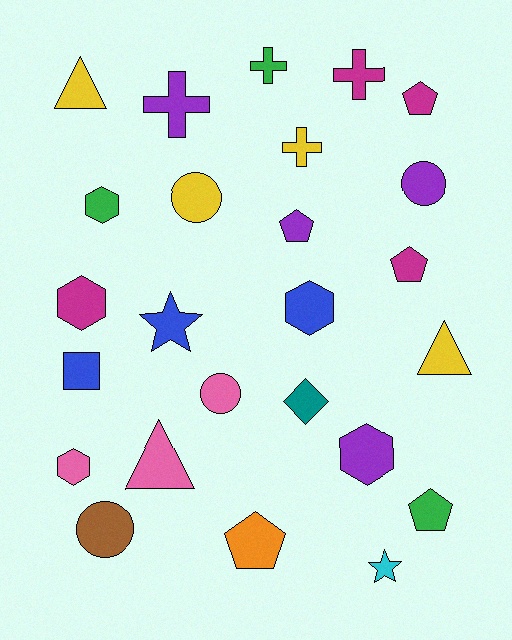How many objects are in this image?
There are 25 objects.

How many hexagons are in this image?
There are 5 hexagons.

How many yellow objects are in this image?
There are 4 yellow objects.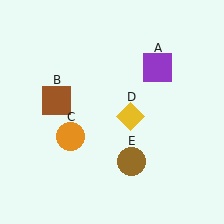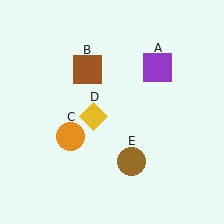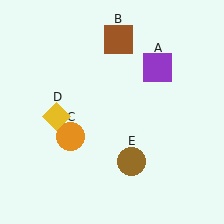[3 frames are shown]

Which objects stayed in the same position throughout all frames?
Purple square (object A) and orange circle (object C) and brown circle (object E) remained stationary.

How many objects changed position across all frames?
2 objects changed position: brown square (object B), yellow diamond (object D).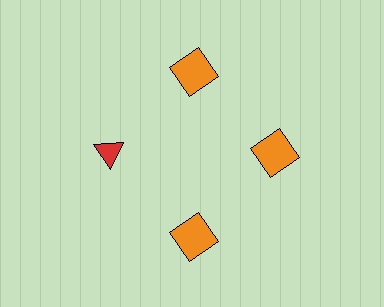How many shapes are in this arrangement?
There are 4 shapes arranged in a ring pattern.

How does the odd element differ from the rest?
It differs in both color (red instead of orange) and shape (triangle instead of square).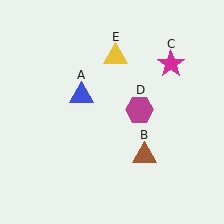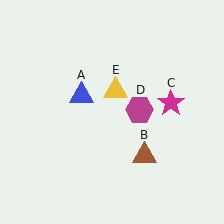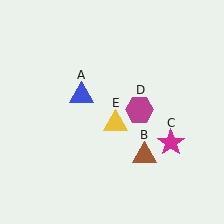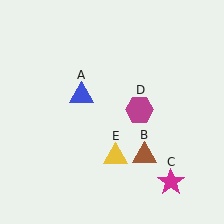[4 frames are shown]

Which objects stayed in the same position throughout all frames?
Blue triangle (object A) and brown triangle (object B) and magenta hexagon (object D) remained stationary.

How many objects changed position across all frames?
2 objects changed position: magenta star (object C), yellow triangle (object E).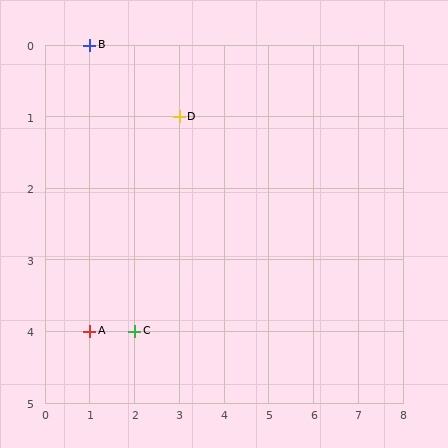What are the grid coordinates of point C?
Point C is at grid coordinates (2, 4).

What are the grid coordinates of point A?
Point A is at grid coordinates (1, 4).